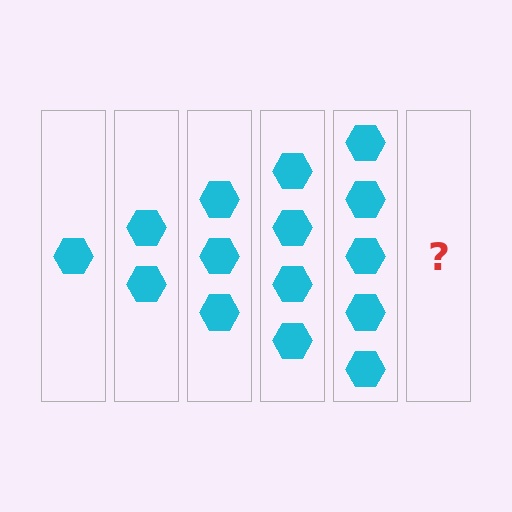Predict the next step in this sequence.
The next step is 6 hexagons.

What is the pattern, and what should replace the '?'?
The pattern is that each step adds one more hexagon. The '?' should be 6 hexagons.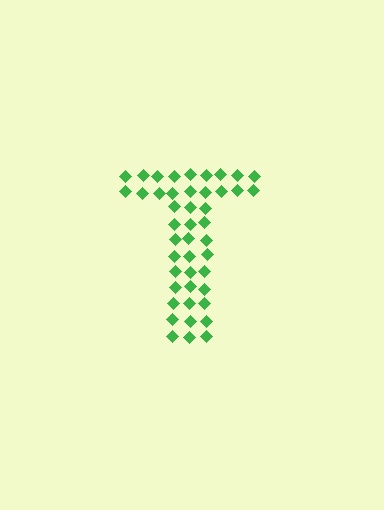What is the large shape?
The large shape is the letter T.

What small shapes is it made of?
It is made of small diamonds.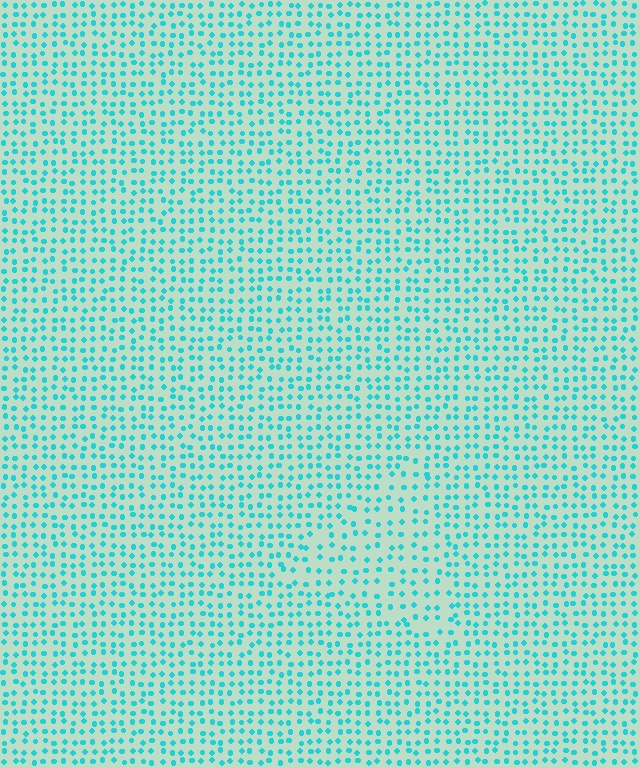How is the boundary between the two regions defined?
The boundary is defined by a change in element density (approximately 1.5x ratio). All elements are the same color, size, and shape.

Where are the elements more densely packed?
The elements are more densely packed outside the triangle boundary.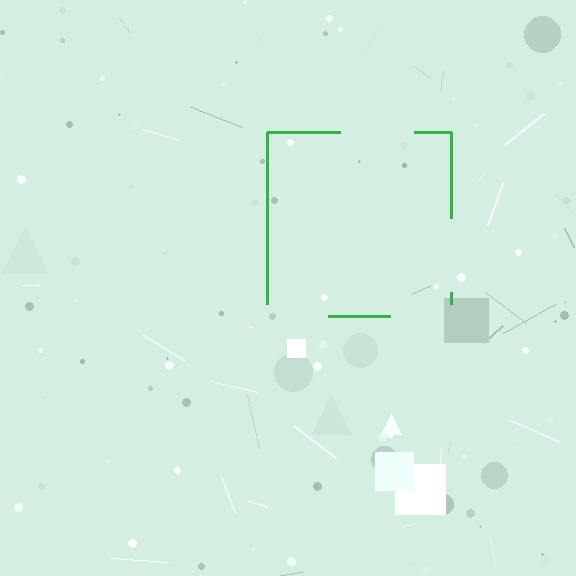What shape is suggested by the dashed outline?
The dashed outline suggests a square.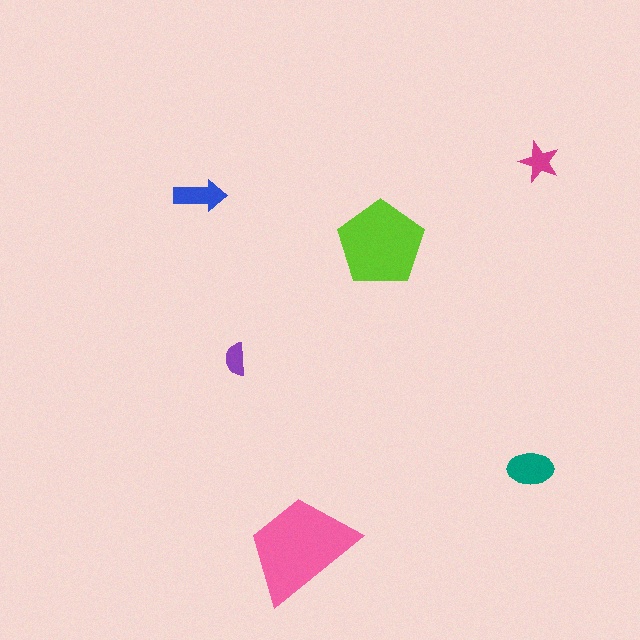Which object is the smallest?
The purple semicircle.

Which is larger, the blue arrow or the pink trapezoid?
The pink trapezoid.